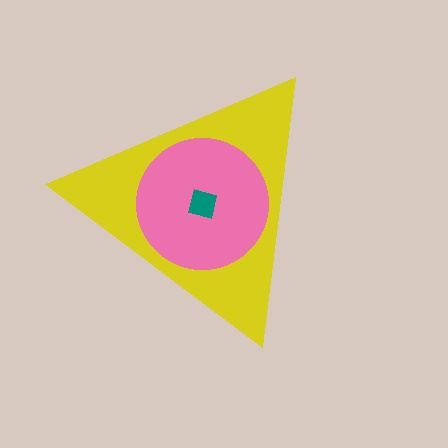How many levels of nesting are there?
3.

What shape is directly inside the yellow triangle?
The pink circle.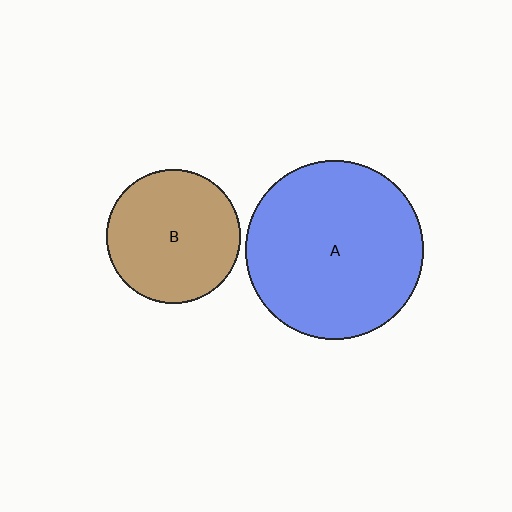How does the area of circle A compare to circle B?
Approximately 1.8 times.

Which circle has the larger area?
Circle A (blue).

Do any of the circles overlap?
No, none of the circles overlap.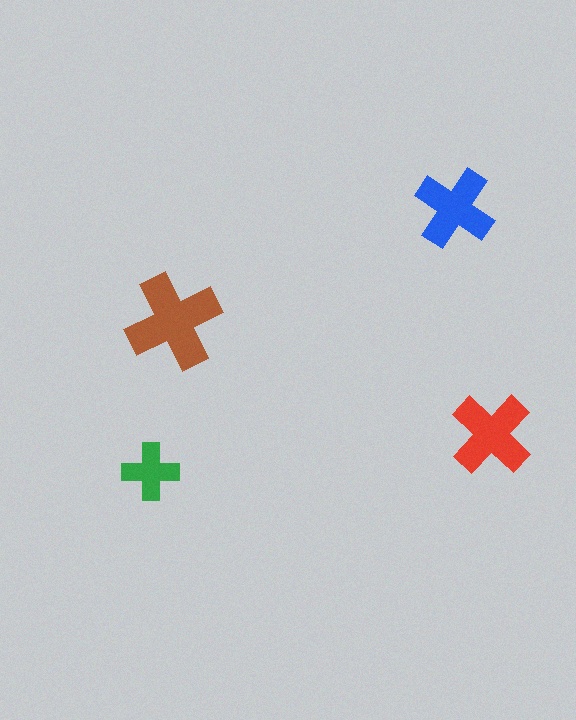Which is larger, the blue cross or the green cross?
The blue one.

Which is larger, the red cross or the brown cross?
The brown one.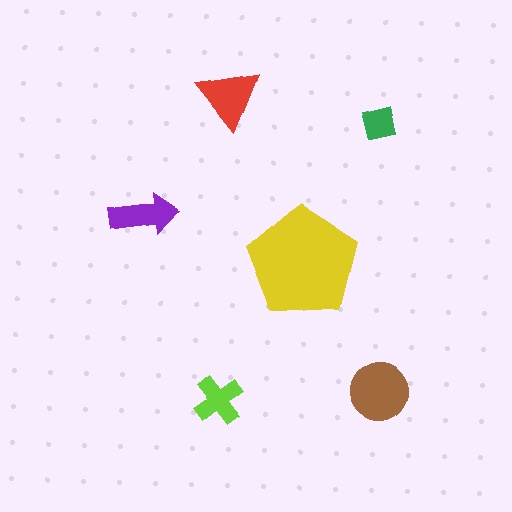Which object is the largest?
The yellow pentagon.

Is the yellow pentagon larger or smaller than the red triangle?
Larger.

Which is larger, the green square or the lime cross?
The lime cross.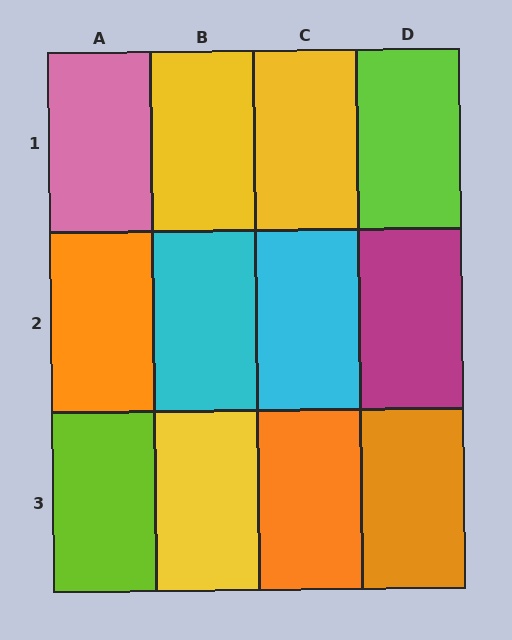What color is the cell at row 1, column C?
Yellow.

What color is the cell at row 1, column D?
Lime.